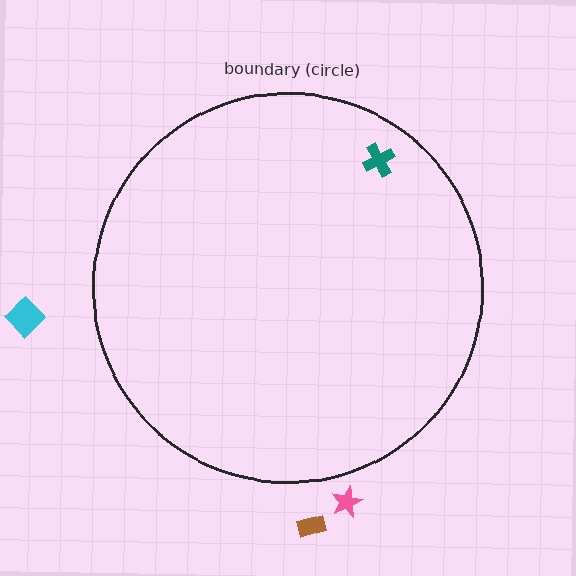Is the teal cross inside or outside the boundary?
Inside.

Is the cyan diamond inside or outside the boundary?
Outside.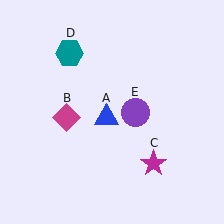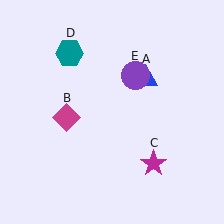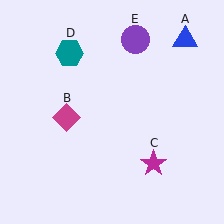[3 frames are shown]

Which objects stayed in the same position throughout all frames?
Magenta diamond (object B) and magenta star (object C) and teal hexagon (object D) remained stationary.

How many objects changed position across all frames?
2 objects changed position: blue triangle (object A), purple circle (object E).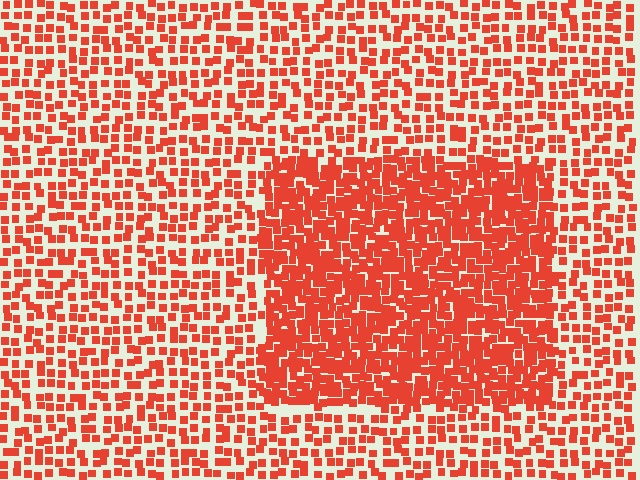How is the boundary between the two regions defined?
The boundary is defined by a change in element density (approximately 2.0x ratio). All elements are the same color, size, and shape.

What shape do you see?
I see a rectangle.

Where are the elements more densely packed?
The elements are more densely packed inside the rectangle boundary.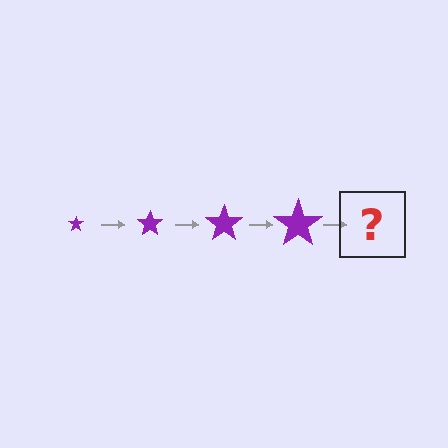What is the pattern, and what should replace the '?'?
The pattern is that the star gets progressively larger each step. The '?' should be a purple star, larger than the previous one.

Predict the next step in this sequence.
The next step is a purple star, larger than the previous one.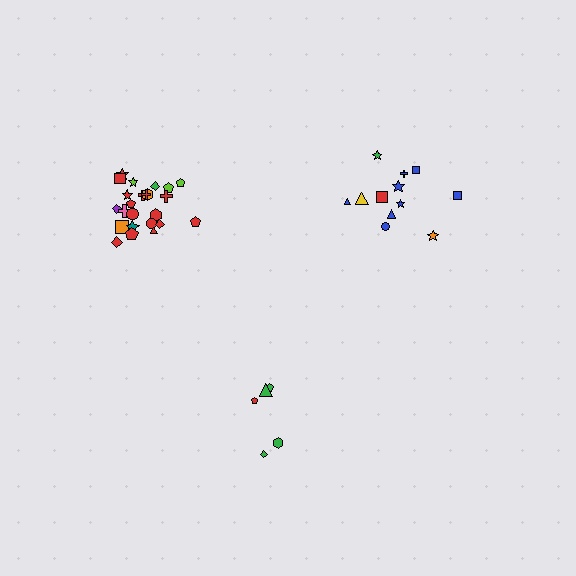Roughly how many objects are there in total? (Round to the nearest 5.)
Roughly 40 objects in total.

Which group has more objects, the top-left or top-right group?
The top-left group.